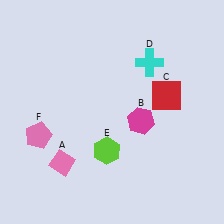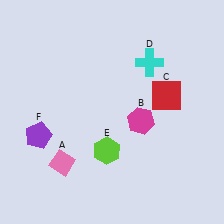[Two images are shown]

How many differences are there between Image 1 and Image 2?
There is 1 difference between the two images.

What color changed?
The pentagon (F) changed from pink in Image 1 to purple in Image 2.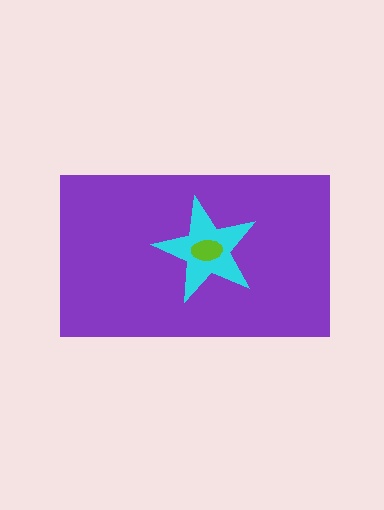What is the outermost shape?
The purple rectangle.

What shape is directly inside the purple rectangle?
The cyan star.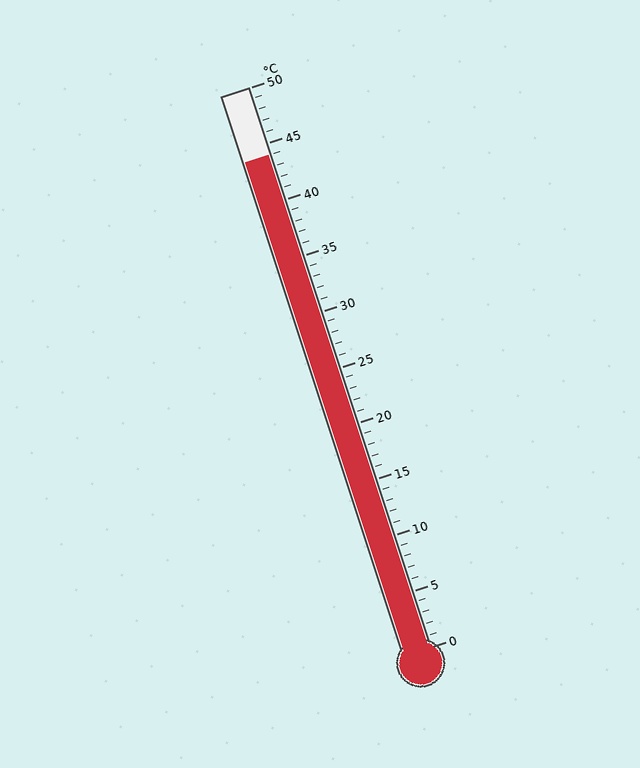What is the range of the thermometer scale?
The thermometer scale ranges from 0°C to 50°C.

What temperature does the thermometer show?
The thermometer shows approximately 44°C.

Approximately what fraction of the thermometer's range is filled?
The thermometer is filled to approximately 90% of its range.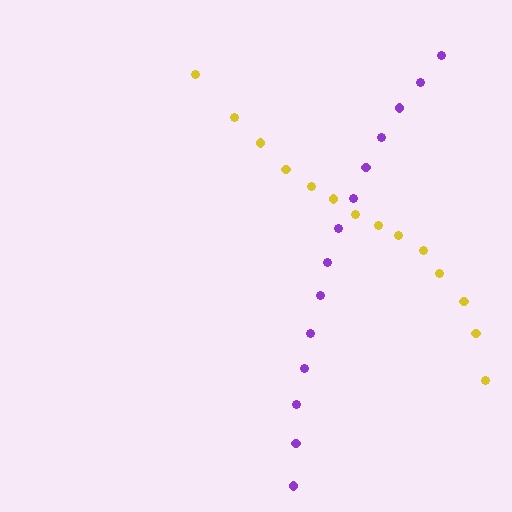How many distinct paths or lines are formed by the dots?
There are 2 distinct paths.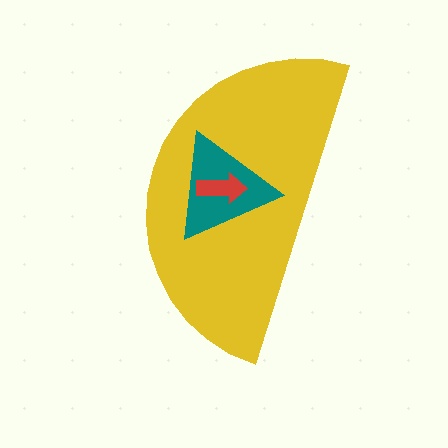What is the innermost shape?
The red arrow.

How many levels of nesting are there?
3.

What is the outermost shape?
The yellow semicircle.